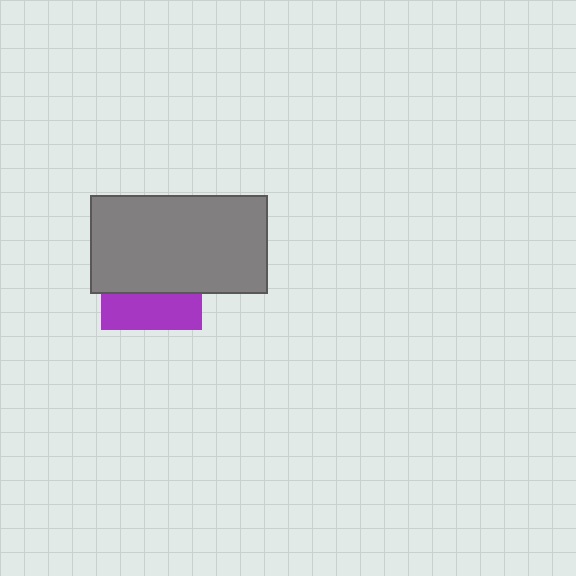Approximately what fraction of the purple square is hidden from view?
Roughly 65% of the purple square is hidden behind the gray rectangle.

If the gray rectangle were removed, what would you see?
You would see the complete purple square.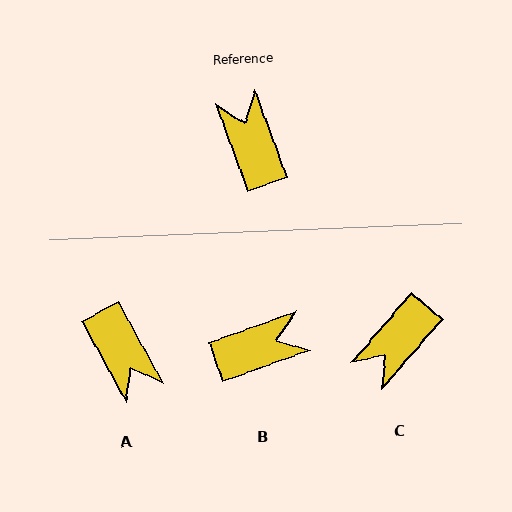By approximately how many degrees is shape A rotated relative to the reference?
Approximately 171 degrees clockwise.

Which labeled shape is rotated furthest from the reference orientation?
A, about 171 degrees away.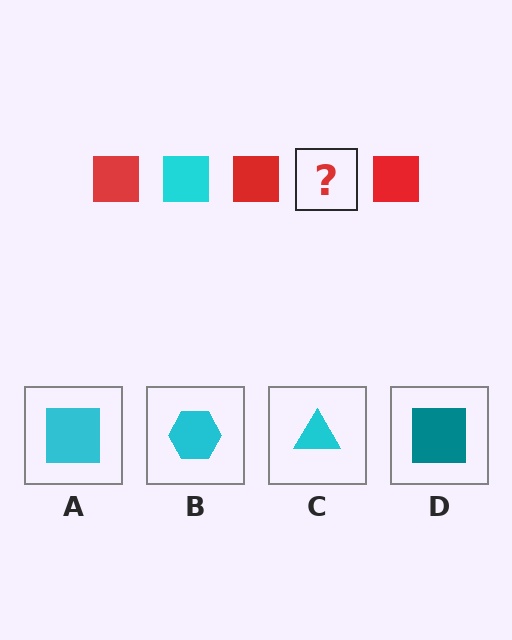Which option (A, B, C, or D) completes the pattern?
A.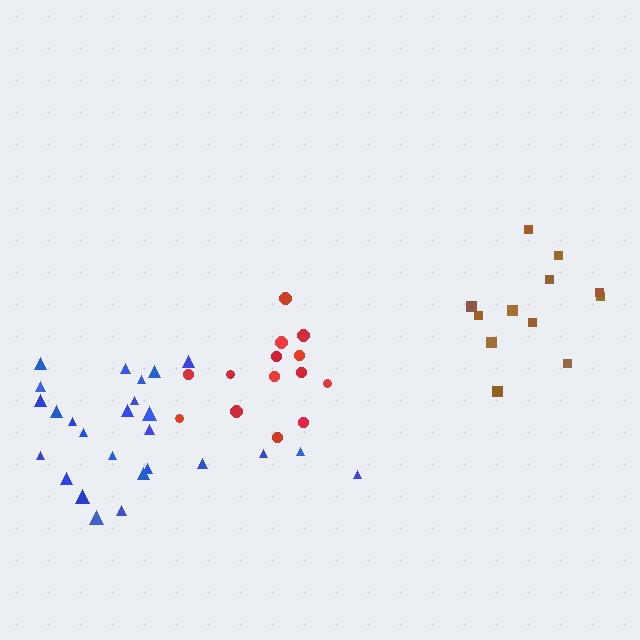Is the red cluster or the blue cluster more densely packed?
Red.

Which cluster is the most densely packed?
Red.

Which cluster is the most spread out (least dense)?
Brown.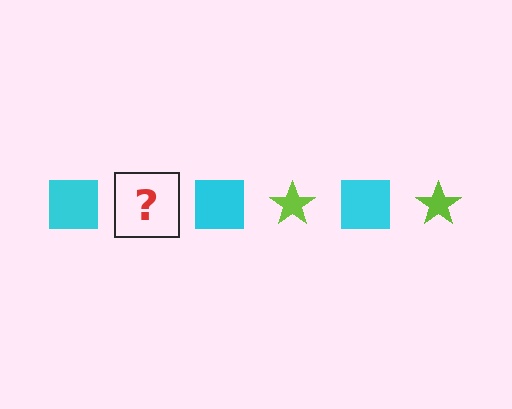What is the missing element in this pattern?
The missing element is a lime star.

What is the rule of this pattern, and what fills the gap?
The rule is that the pattern alternates between cyan square and lime star. The gap should be filled with a lime star.